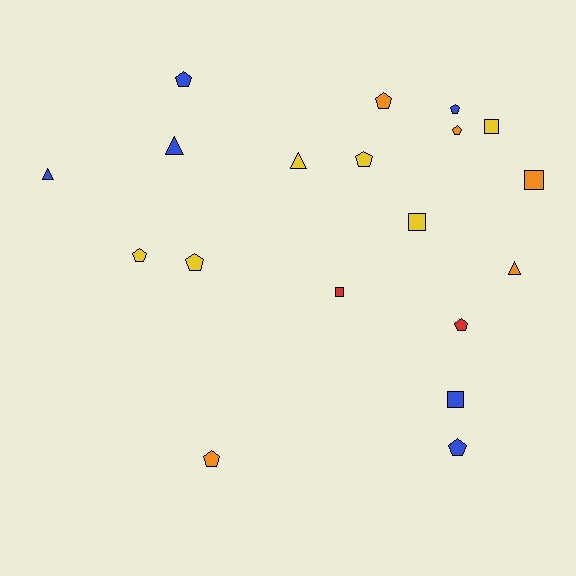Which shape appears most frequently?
Pentagon, with 10 objects.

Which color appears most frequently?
Yellow, with 6 objects.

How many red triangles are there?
There are no red triangles.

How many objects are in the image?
There are 19 objects.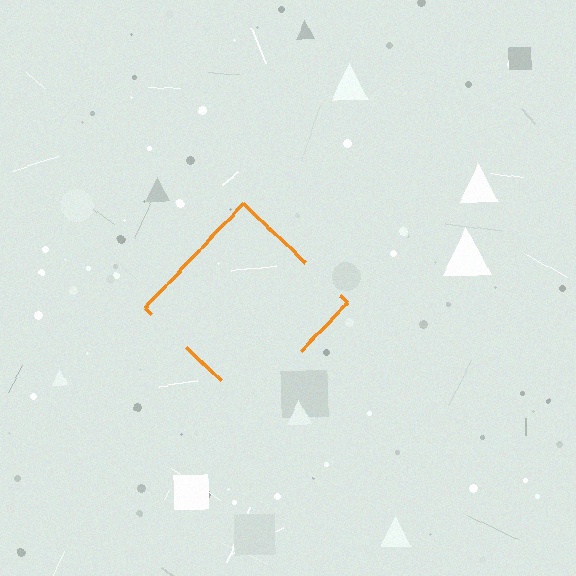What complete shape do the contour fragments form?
The contour fragments form a diamond.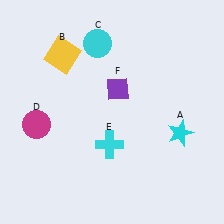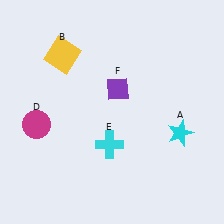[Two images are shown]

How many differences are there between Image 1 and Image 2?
There is 1 difference between the two images.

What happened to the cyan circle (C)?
The cyan circle (C) was removed in Image 2. It was in the top-left area of Image 1.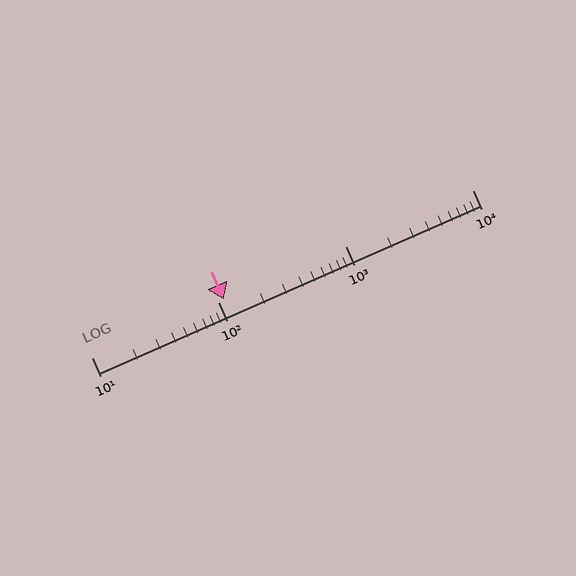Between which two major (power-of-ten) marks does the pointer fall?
The pointer is between 100 and 1000.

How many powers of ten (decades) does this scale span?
The scale spans 3 decades, from 10 to 10000.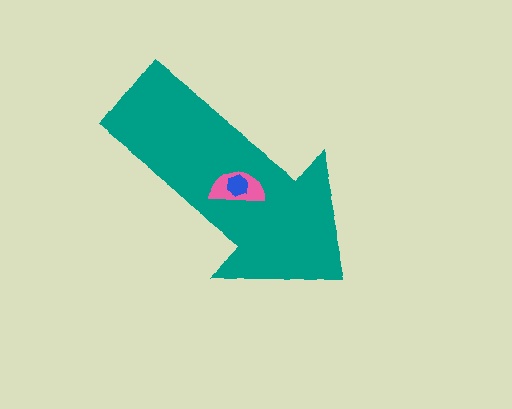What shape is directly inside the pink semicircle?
The blue hexagon.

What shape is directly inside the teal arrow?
The pink semicircle.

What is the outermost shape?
The teal arrow.